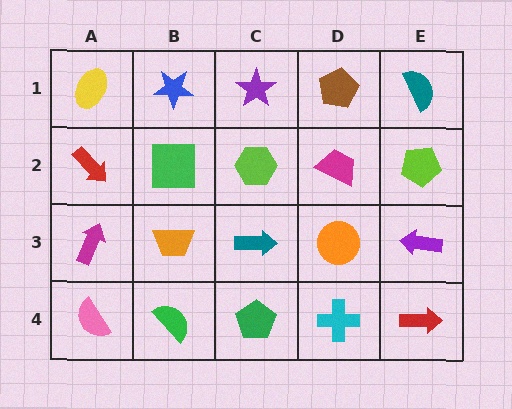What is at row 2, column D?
A magenta trapezoid.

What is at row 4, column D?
A cyan cross.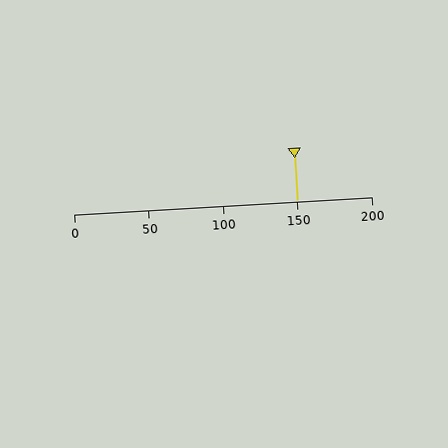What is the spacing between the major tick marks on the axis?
The major ticks are spaced 50 apart.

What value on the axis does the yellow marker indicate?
The marker indicates approximately 150.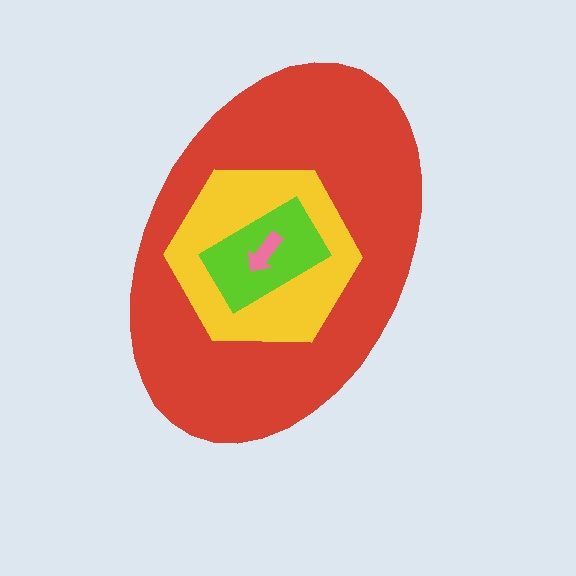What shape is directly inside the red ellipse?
The yellow hexagon.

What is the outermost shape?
The red ellipse.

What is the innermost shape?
The pink arrow.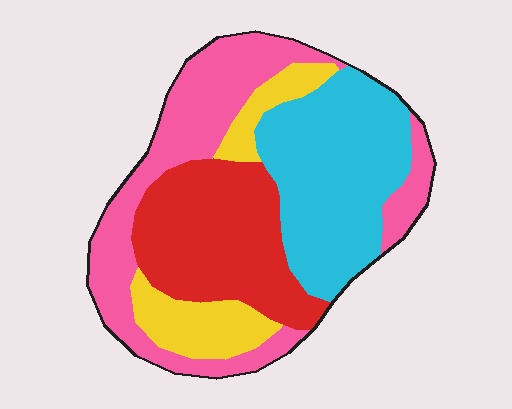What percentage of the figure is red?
Red covers roughly 25% of the figure.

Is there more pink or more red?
Pink.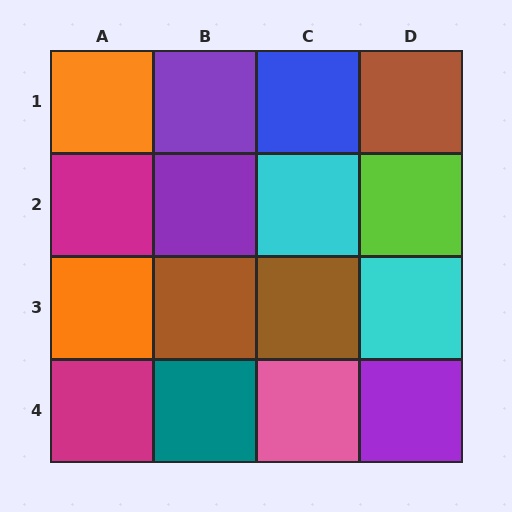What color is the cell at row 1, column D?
Brown.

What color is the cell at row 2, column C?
Cyan.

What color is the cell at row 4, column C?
Pink.